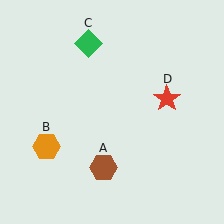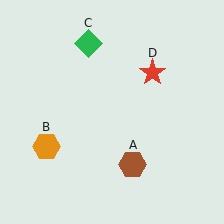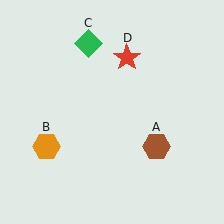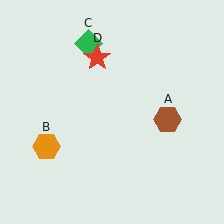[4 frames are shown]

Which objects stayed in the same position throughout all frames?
Orange hexagon (object B) and green diamond (object C) remained stationary.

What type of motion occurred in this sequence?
The brown hexagon (object A), red star (object D) rotated counterclockwise around the center of the scene.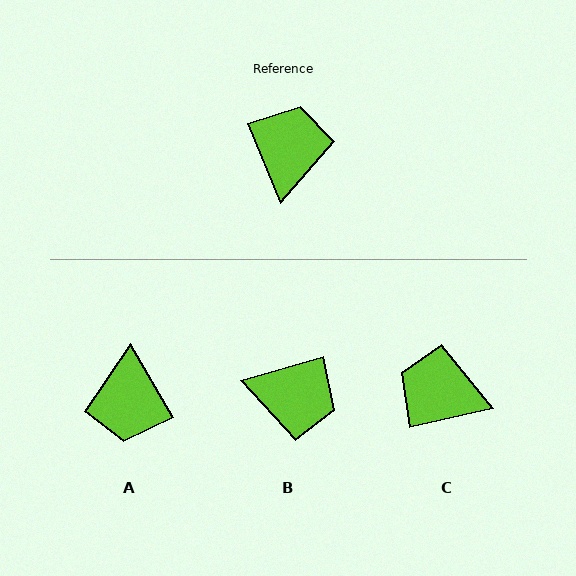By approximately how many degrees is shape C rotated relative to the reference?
Approximately 80 degrees counter-clockwise.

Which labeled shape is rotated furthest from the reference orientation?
A, about 172 degrees away.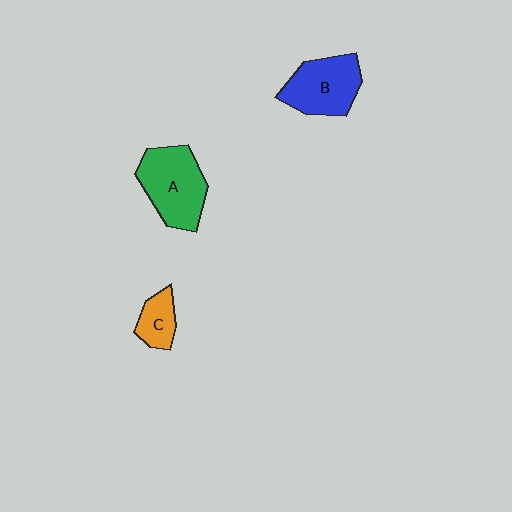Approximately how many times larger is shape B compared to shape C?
Approximately 2.0 times.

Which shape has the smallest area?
Shape C (orange).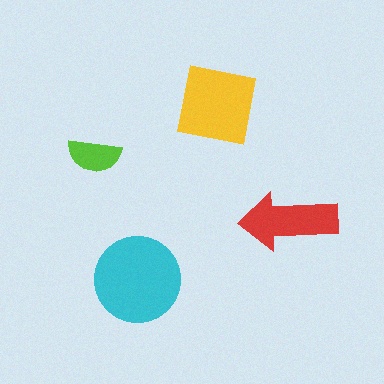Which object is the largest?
The cyan circle.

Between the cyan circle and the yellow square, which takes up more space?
The cyan circle.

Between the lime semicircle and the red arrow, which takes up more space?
The red arrow.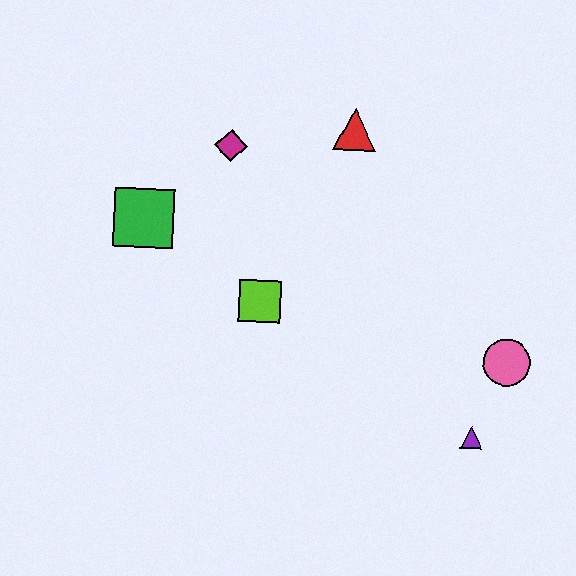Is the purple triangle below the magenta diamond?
Yes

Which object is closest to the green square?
The magenta diamond is closest to the green square.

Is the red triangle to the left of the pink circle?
Yes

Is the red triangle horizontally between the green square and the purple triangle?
Yes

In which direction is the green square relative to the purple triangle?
The green square is to the left of the purple triangle.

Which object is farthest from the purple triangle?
The green square is farthest from the purple triangle.